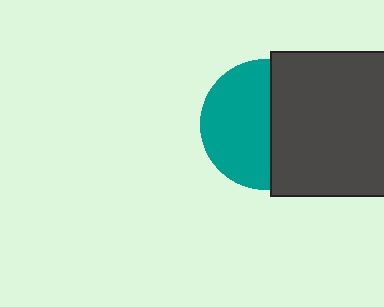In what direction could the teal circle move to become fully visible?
The teal circle could move left. That would shift it out from behind the dark gray square entirely.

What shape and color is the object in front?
The object in front is a dark gray square.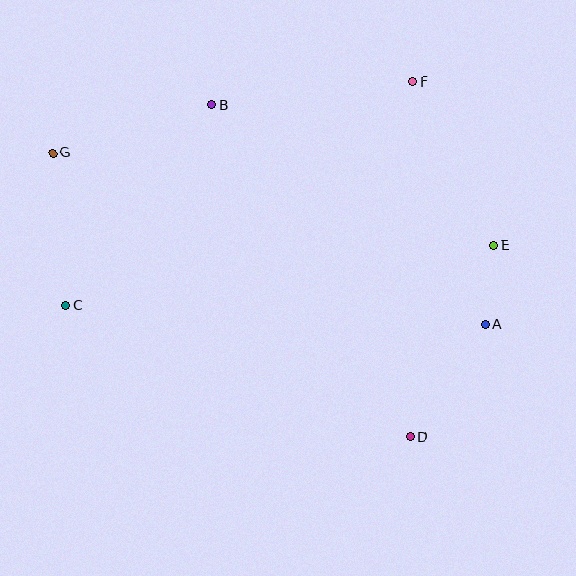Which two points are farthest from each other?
Points A and G are farthest from each other.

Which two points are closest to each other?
Points A and E are closest to each other.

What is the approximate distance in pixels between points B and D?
The distance between B and D is approximately 386 pixels.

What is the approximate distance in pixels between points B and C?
The distance between B and C is approximately 248 pixels.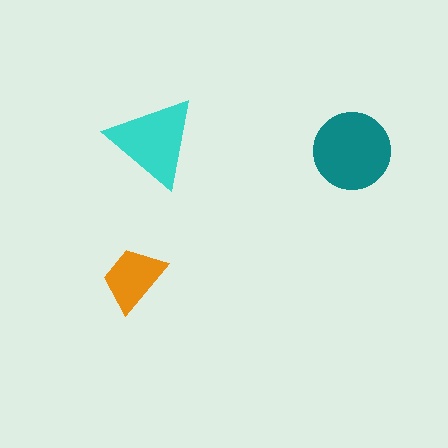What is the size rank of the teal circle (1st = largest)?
1st.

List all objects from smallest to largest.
The orange trapezoid, the cyan triangle, the teal circle.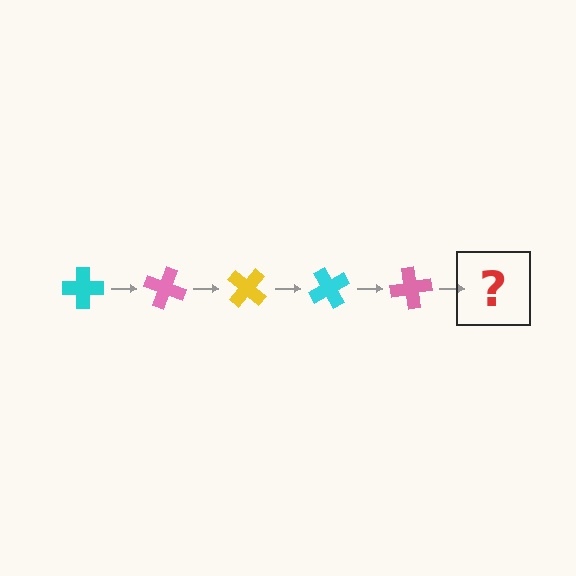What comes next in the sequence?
The next element should be a yellow cross, rotated 100 degrees from the start.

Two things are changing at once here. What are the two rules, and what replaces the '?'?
The two rules are that it rotates 20 degrees each step and the color cycles through cyan, pink, and yellow. The '?' should be a yellow cross, rotated 100 degrees from the start.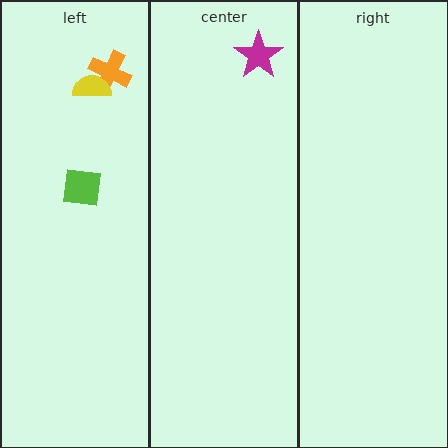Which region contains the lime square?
The left region.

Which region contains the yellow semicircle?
The left region.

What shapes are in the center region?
The magenta star.